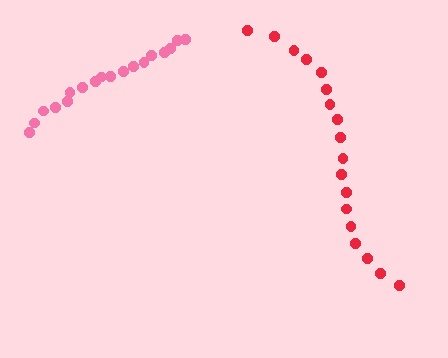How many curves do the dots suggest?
There are 2 distinct paths.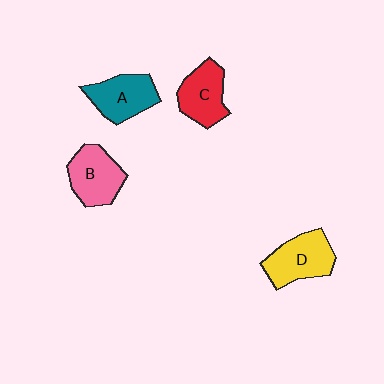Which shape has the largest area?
Shape D (yellow).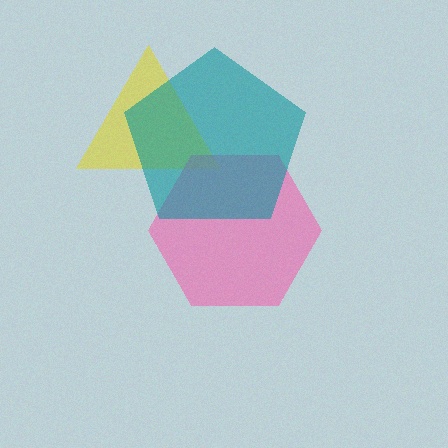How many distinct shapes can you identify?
There are 3 distinct shapes: a yellow triangle, a pink hexagon, a teal pentagon.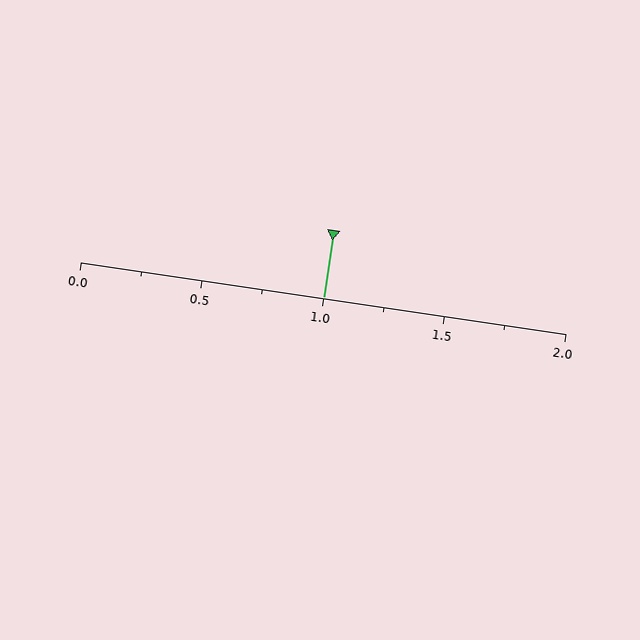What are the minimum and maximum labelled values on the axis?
The axis runs from 0.0 to 2.0.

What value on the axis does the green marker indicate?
The marker indicates approximately 1.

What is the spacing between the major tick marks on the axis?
The major ticks are spaced 0.5 apart.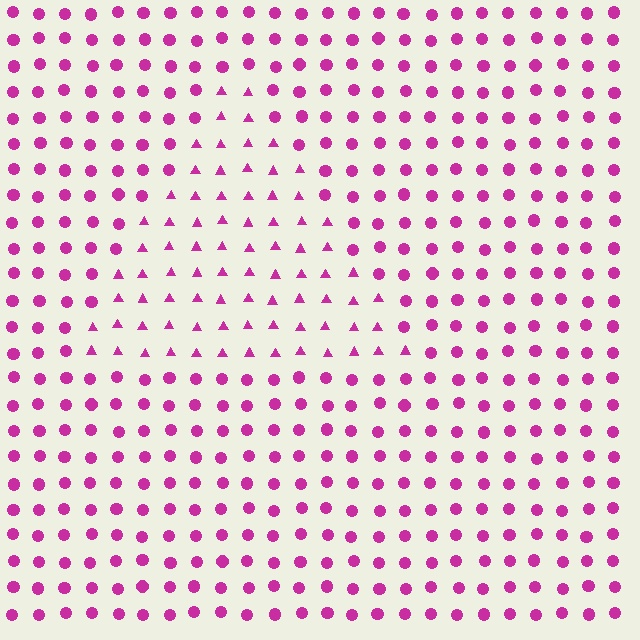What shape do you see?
I see a triangle.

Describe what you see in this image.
The image is filled with small magenta elements arranged in a uniform grid. A triangle-shaped region contains triangles, while the surrounding area contains circles. The boundary is defined purely by the change in element shape.